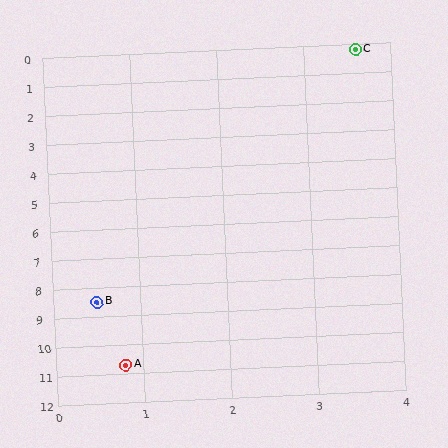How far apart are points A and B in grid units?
Points A and B are about 2.2 grid units apart.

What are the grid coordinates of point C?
Point C is at approximately (3.6, 0.2).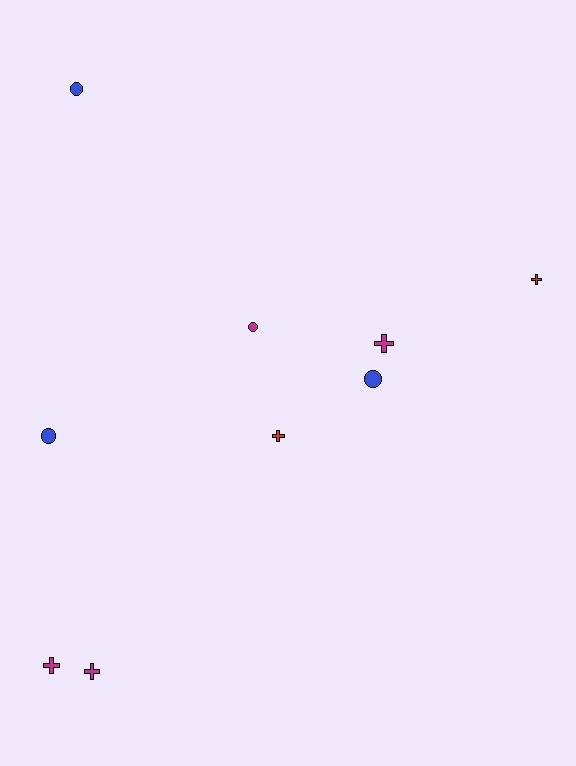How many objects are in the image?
There are 9 objects.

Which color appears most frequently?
Magenta, with 4 objects.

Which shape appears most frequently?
Cross, with 5 objects.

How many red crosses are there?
There are 2 red crosses.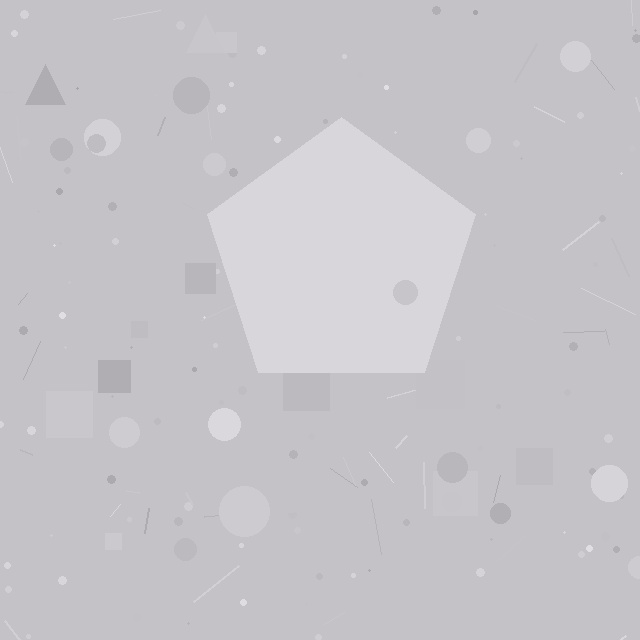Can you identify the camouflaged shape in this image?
The camouflaged shape is a pentagon.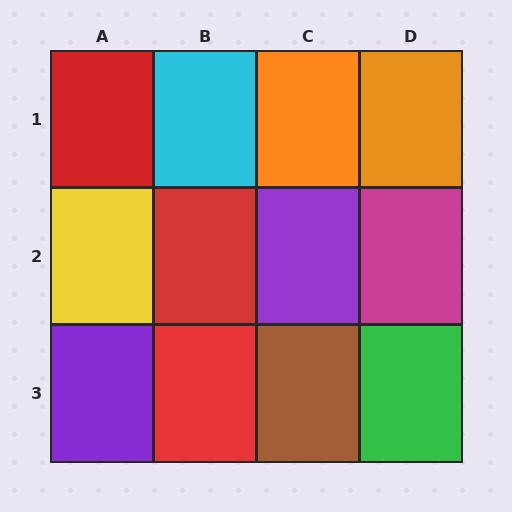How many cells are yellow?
1 cell is yellow.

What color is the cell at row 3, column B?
Red.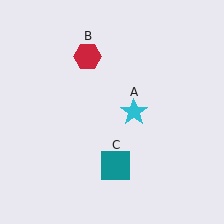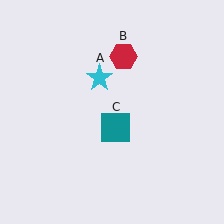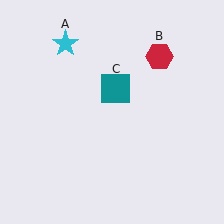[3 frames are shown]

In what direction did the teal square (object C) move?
The teal square (object C) moved up.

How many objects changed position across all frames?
3 objects changed position: cyan star (object A), red hexagon (object B), teal square (object C).